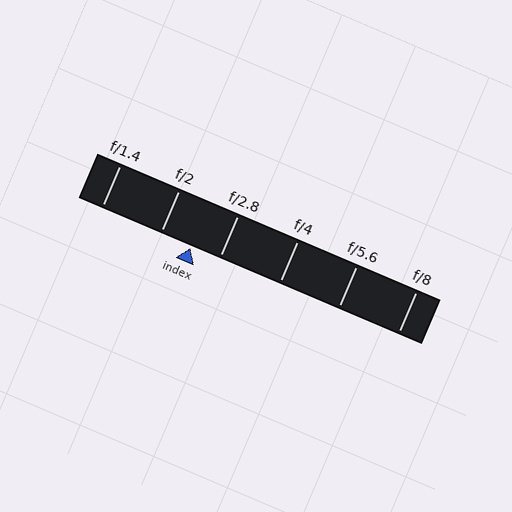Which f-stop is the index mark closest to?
The index mark is closest to f/2.8.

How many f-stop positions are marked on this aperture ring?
There are 6 f-stop positions marked.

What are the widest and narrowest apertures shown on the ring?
The widest aperture shown is f/1.4 and the narrowest is f/8.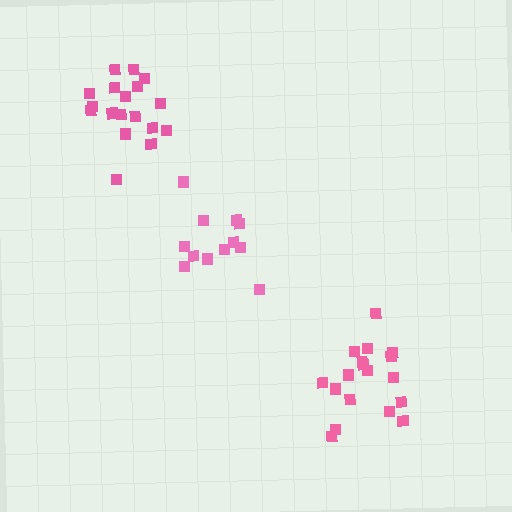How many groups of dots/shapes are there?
There are 3 groups.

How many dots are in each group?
Group 1: 12 dots, Group 2: 18 dots, Group 3: 18 dots (48 total).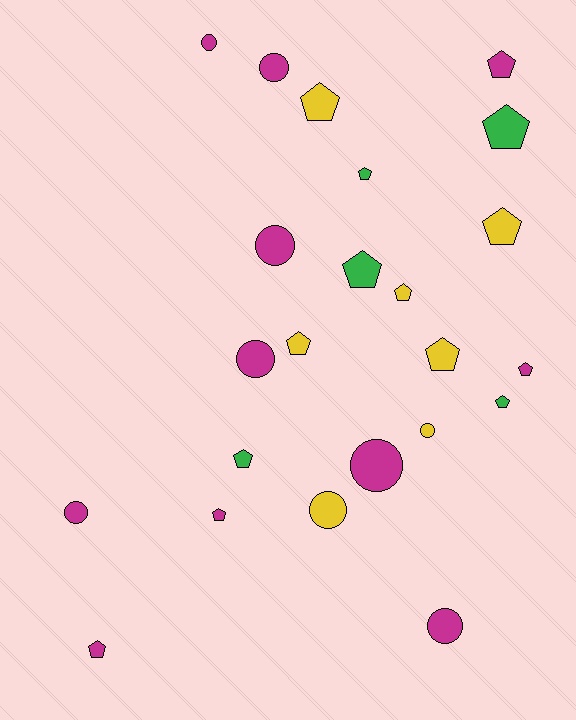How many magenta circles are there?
There are 7 magenta circles.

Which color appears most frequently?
Magenta, with 11 objects.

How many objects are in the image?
There are 23 objects.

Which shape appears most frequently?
Pentagon, with 14 objects.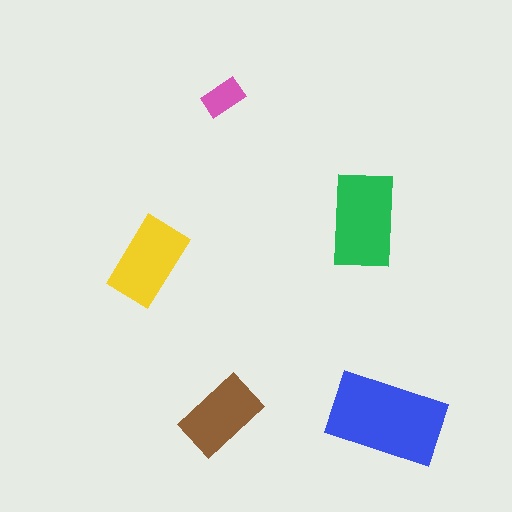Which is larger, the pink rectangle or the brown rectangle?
The brown one.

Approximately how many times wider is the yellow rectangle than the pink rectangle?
About 2 times wider.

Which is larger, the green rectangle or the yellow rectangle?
The green one.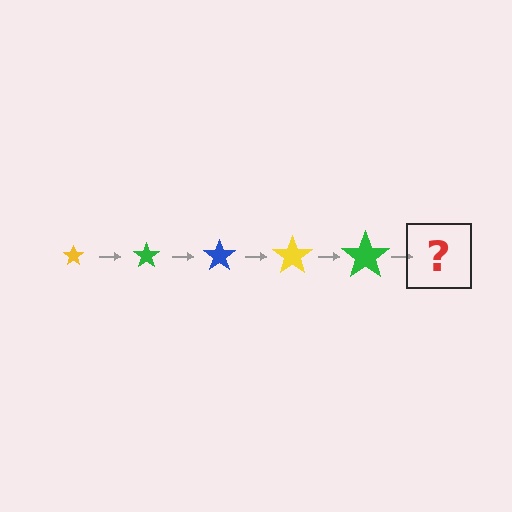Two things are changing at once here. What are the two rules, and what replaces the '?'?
The two rules are that the star grows larger each step and the color cycles through yellow, green, and blue. The '?' should be a blue star, larger than the previous one.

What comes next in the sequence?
The next element should be a blue star, larger than the previous one.